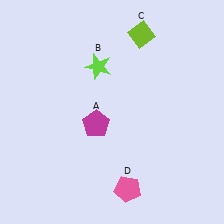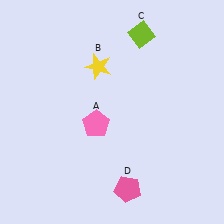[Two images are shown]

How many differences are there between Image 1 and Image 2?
There are 2 differences between the two images.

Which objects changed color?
A changed from magenta to pink. B changed from lime to yellow.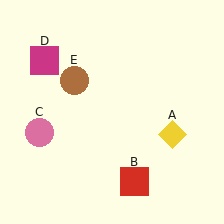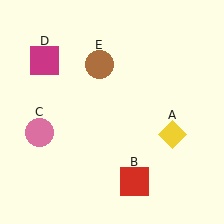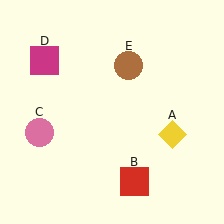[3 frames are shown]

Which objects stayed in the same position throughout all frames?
Yellow diamond (object A) and red square (object B) and pink circle (object C) and magenta square (object D) remained stationary.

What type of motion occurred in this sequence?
The brown circle (object E) rotated clockwise around the center of the scene.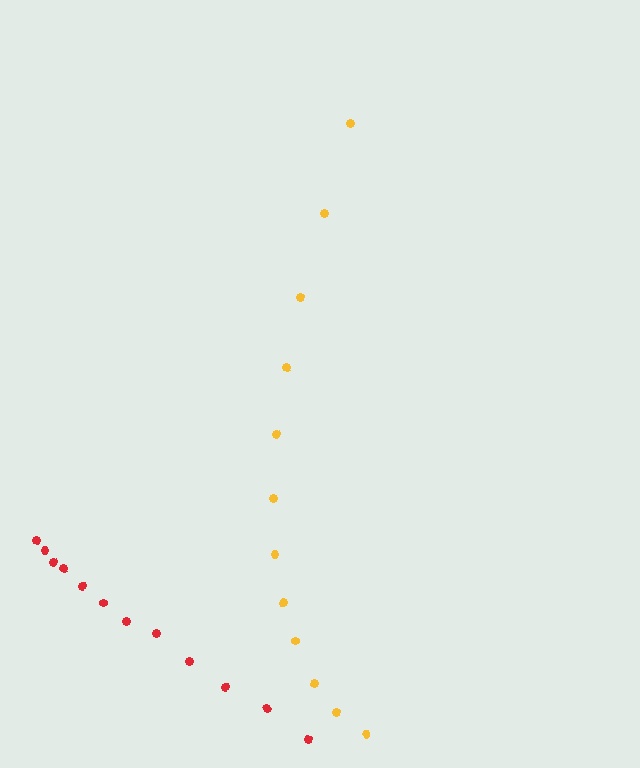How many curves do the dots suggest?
There are 2 distinct paths.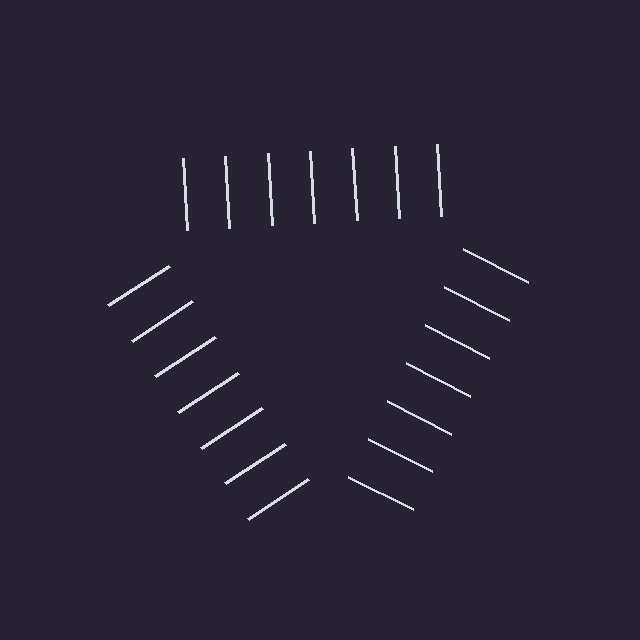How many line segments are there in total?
21 — 7 along each of the 3 edges.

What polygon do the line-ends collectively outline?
An illusory triangle — the line segments terminate on its edges but no continuous stroke is drawn.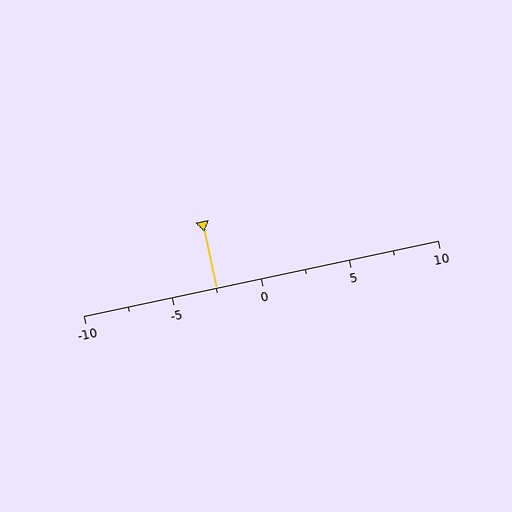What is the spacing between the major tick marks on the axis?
The major ticks are spaced 5 apart.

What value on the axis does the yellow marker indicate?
The marker indicates approximately -2.5.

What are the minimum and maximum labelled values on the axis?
The axis runs from -10 to 10.